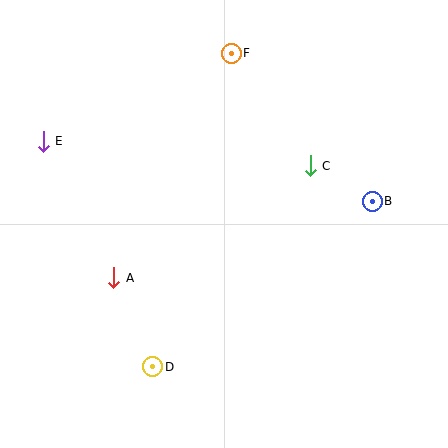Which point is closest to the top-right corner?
Point B is closest to the top-right corner.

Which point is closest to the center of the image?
Point C at (310, 166) is closest to the center.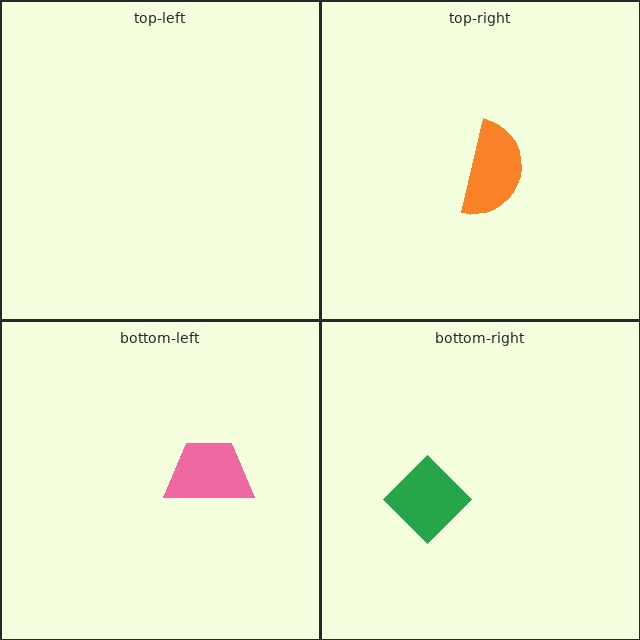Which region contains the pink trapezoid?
The bottom-left region.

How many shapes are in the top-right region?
1.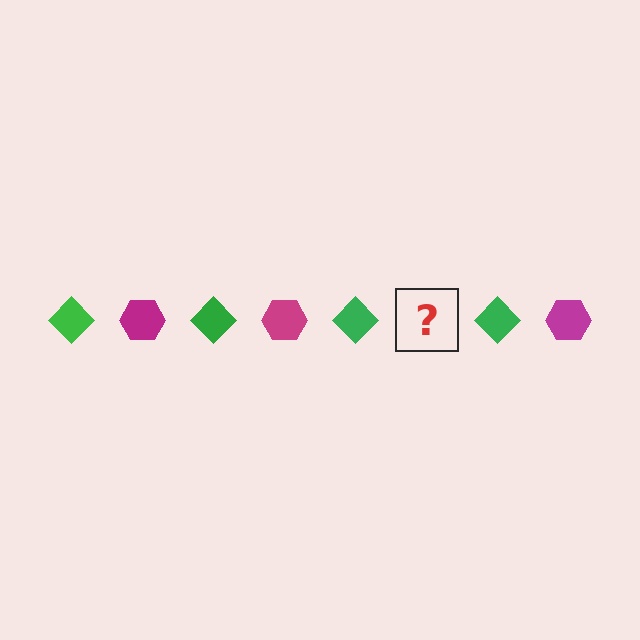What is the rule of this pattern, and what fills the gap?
The rule is that the pattern alternates between green diamond and magenta hexagon. The gap should be filled with a magenta hexagon.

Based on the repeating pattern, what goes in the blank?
The blank should be a magenta hexagon.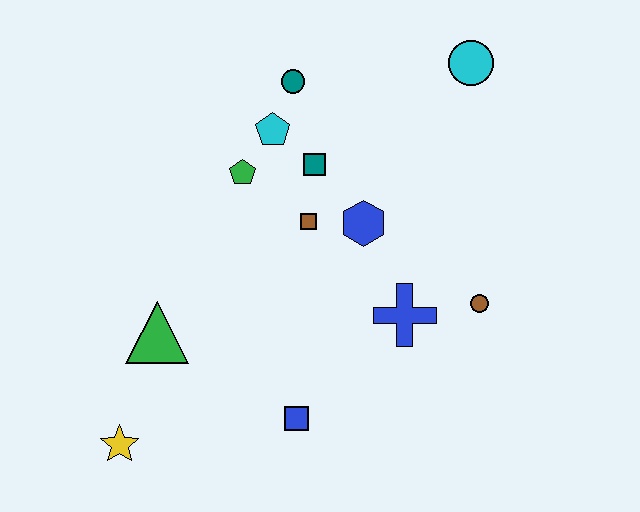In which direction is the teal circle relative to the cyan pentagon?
The teal circle is above the cyan pentagon.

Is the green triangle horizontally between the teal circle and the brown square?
No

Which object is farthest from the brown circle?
The yellow star is farthest from the brown circle.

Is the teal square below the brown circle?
No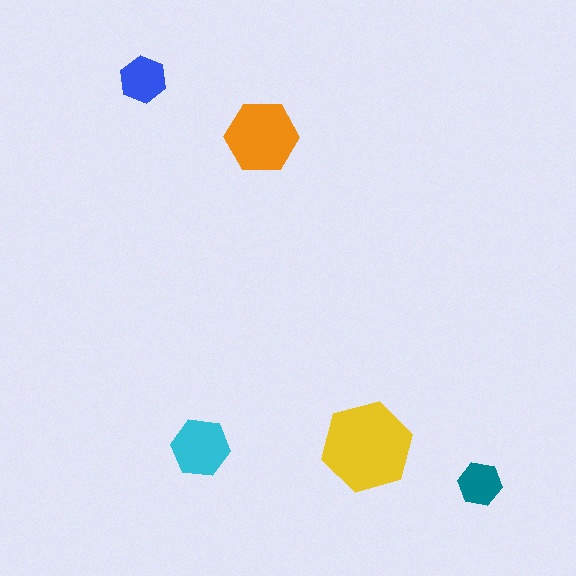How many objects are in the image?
There are 5 objects in the image.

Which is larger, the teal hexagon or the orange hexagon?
The orange one.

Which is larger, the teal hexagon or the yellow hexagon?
The yellow one.